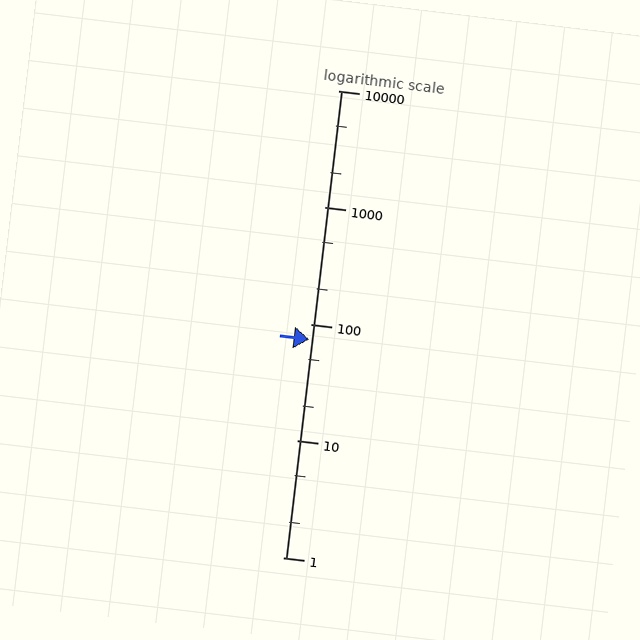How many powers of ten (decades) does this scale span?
The scale spans 4 decades, from 1 to 10000.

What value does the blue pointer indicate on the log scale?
The pointer indicates approximately 74.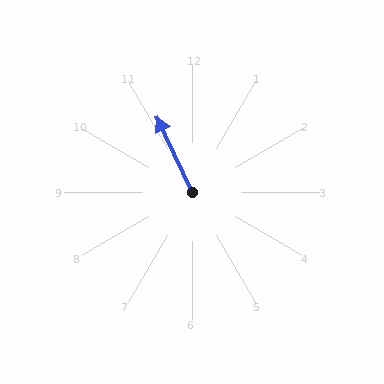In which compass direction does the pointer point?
Northwest.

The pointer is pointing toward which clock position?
Roughly 11 o'clock.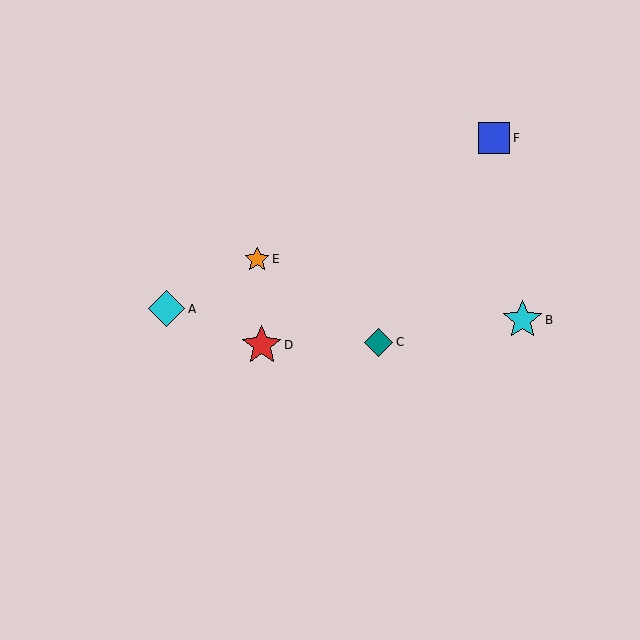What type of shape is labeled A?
Shape A is a cyan diamond.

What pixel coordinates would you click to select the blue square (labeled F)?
Click at (494, 138) to select the blue square F.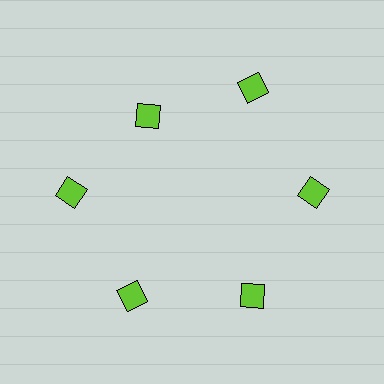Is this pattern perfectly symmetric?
No. The 6 lime diamonds are arranged in a ring, but one element near the 11 o'clock position is pulled inward toward the center, breaking the 6-fold rotational symmetry.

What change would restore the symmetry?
The symmetry would be restored by moving it outward, back onto the ring so that all 6 diamonds sit at equal angles and equal distance from the center.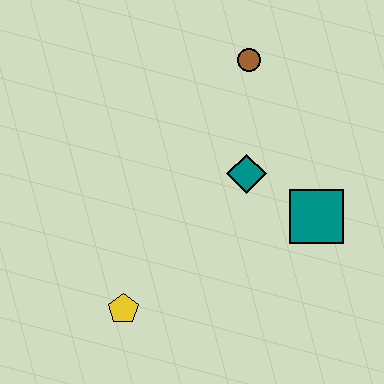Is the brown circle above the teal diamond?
Yes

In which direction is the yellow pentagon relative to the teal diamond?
The yellow pentagon is below the teal diamond.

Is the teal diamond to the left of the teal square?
Yes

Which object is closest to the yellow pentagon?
The teal diamond is closest to the yellow pentagon.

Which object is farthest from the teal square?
The yellow pentagon is farthest from the teal square.